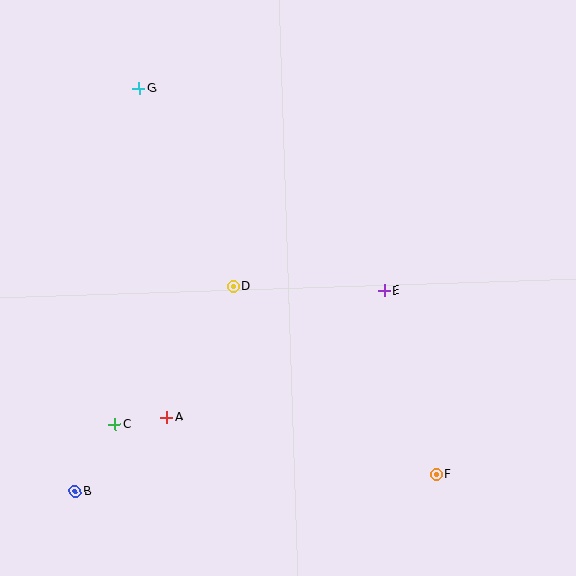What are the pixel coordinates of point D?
Point D is at (233, 287).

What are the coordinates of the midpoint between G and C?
The midpoint between G and C is at (127, 256).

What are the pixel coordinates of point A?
Point A is at (167, 417).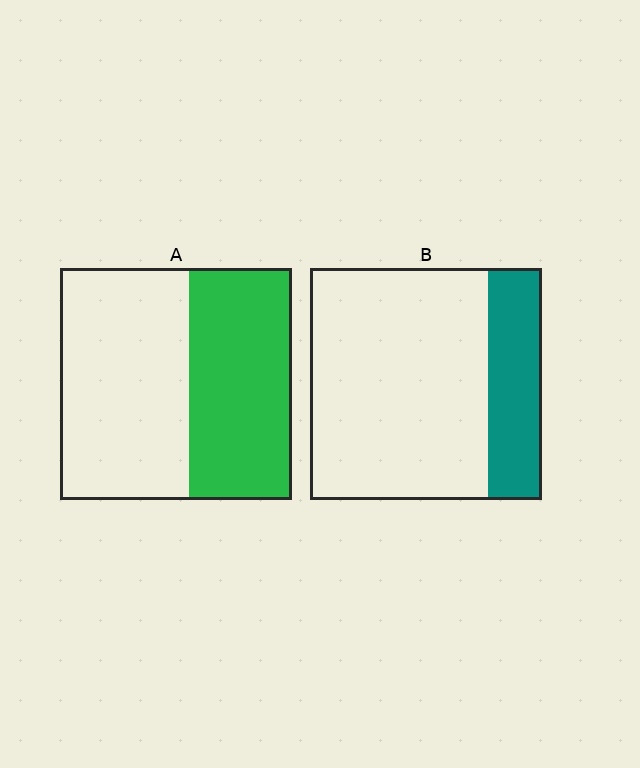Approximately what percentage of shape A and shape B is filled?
A is approximately 45% and B is approximately 25%.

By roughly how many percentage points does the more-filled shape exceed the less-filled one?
By roughly 20 percentage points (A over B).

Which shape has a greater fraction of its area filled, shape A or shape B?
Shape A.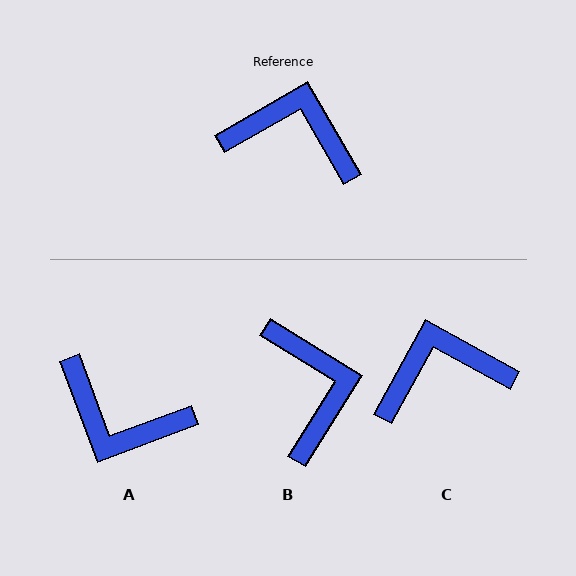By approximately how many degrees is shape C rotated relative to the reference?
Approximately 31 degrees counter-clockwise.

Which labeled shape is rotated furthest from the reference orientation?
A, about 170 degrees away.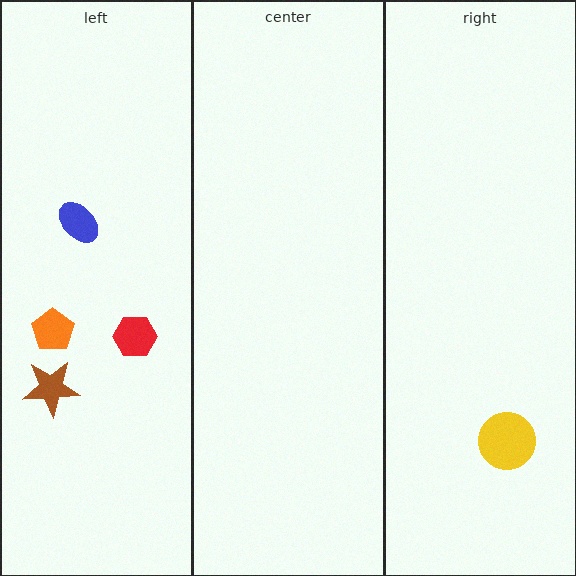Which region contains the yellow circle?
The right region.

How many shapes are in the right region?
1.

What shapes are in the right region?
The yellow circle.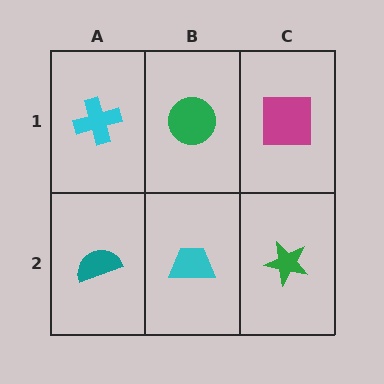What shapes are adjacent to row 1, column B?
A cyan trapezoid (row 2, column B), a cyan cross (row 1, column A), a magenta square (row 1, column C).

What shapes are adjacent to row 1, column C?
A green star (row 2, column C), a green circle (row 1, column B).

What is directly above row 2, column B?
A green circle.